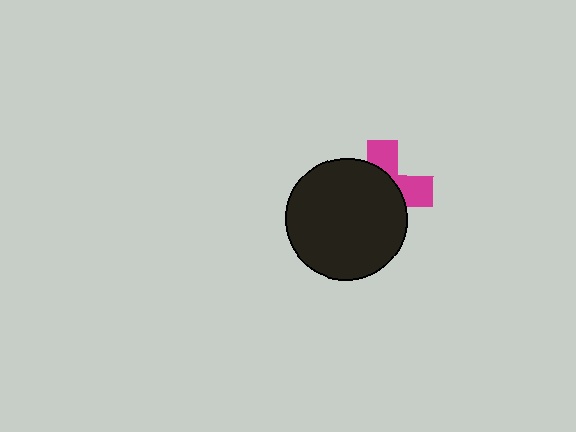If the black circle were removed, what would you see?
You would see the complete magenta cross.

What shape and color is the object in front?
The object in front is a black circle.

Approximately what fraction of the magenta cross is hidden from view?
Roughly 64% of the magenta cross is hidden behind the black circle.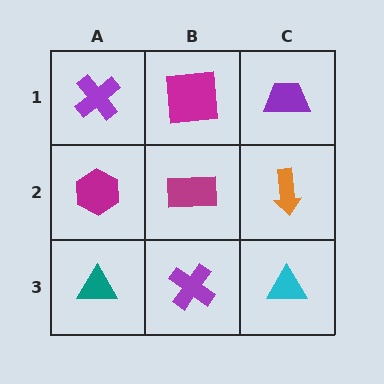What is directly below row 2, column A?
A teal triangle.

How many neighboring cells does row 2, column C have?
3.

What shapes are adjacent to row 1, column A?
A magenta hexagon (row 2, column A), a magenta square (row 1, column B).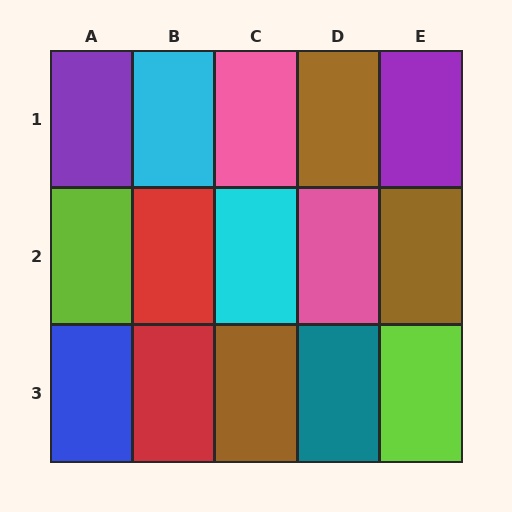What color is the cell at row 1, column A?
Purple.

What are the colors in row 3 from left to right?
Blue, red, brown, teal, lime.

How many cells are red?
2 cells are red.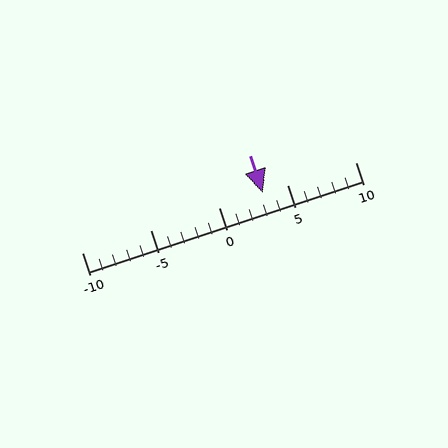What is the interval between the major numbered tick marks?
The major tick marks are spaced 5 units apart.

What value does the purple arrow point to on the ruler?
The purple arrow points to approximately 3.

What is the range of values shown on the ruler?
The ruler shows values from -10 to 10.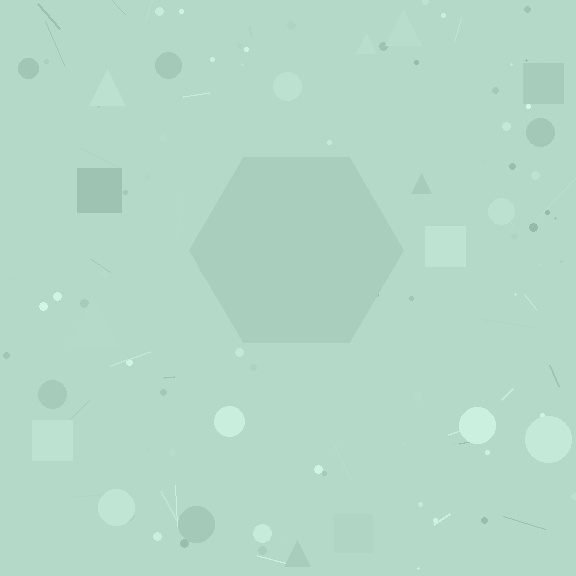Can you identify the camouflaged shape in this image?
The camouflaged shape is a hexagon.